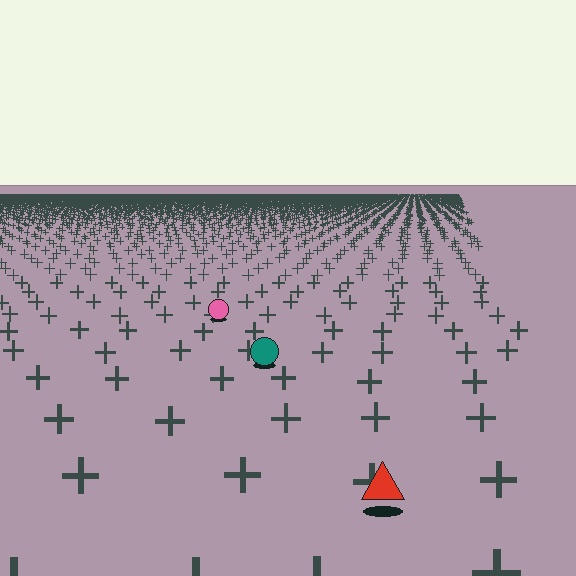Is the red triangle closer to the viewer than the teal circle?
Yes. The red triangle is closer — you can tell from the texture gradient: the ground texture is coarser near it.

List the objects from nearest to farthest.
From nearest to farthest: the red triangle, the teal circle, the pink circle.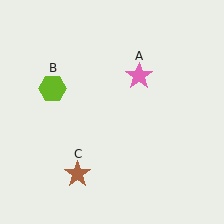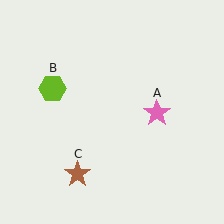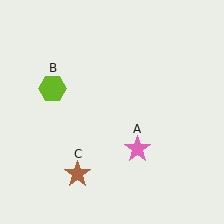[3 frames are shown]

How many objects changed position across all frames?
1 object changed position: pink star (object A).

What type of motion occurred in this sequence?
The pink star (object A) rotated clockwise around the center of the scene.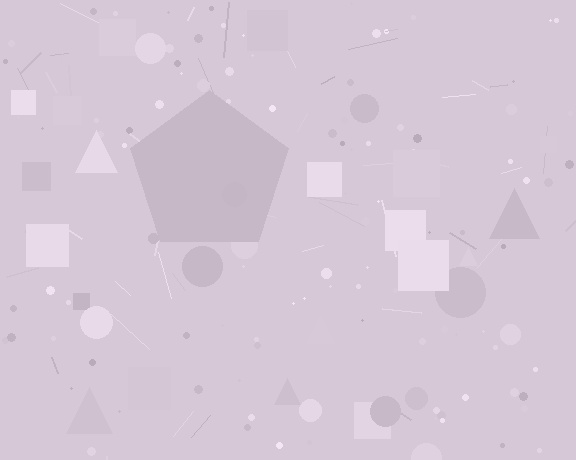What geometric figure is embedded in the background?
A pentagon is embedded in the background.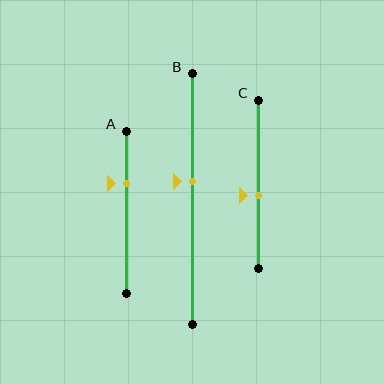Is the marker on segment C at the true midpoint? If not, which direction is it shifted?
No, the marker on segment C is shifted downward by about 7% of the segment length.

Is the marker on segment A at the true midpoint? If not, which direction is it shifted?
No, the marker on segment A is shifted upward by about 18% of the segment length.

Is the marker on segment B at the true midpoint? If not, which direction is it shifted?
No, the marker on segment B is shifted upward by about 7% of the segment length.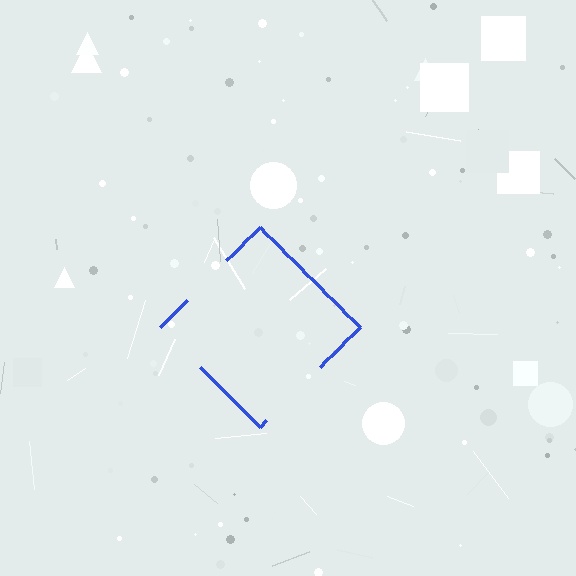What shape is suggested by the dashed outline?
The dashed outline suggests a diamond.